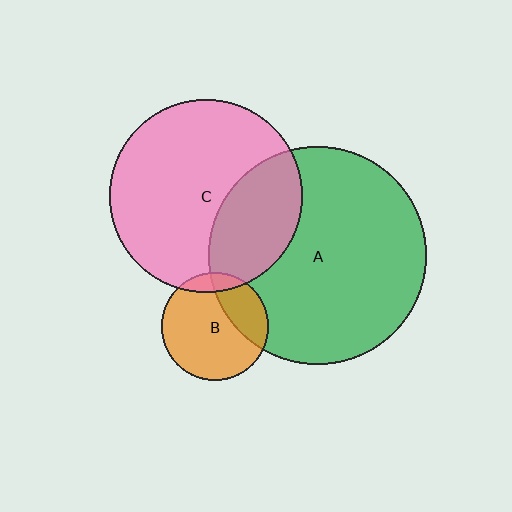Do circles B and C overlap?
Yes.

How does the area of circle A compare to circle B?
Approximately 4.1 times.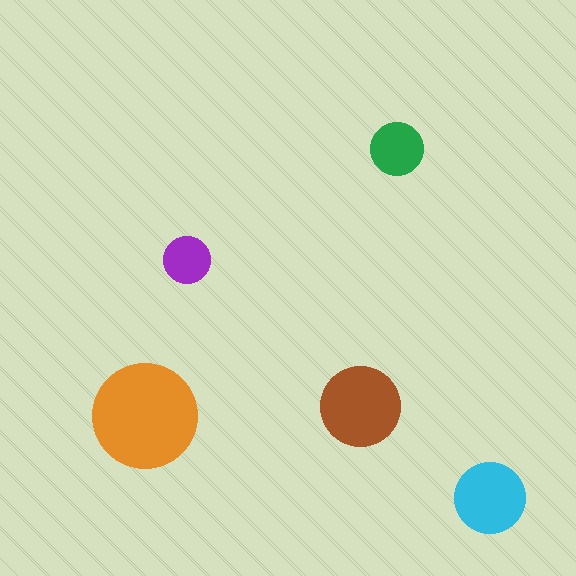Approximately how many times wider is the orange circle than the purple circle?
About 2.5 times wider.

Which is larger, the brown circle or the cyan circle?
The brown one.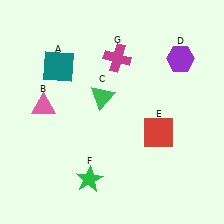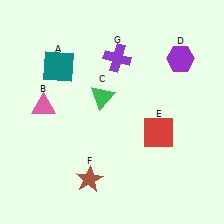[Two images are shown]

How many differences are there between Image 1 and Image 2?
There are 2 differences between the two images.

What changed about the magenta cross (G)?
In Image 1, G is magenta. In Image 2, it changed to purple.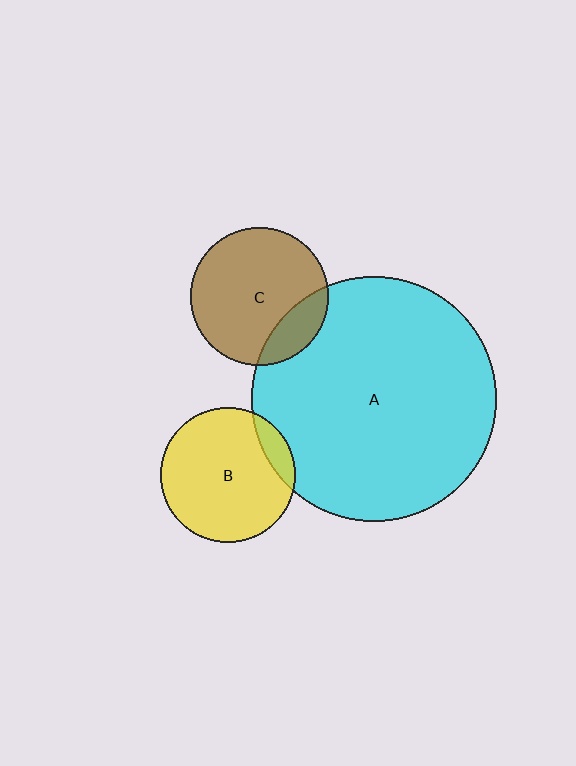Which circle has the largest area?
Circle A (cyan).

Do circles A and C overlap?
Yes.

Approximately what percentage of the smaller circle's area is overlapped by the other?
Approximately 20%.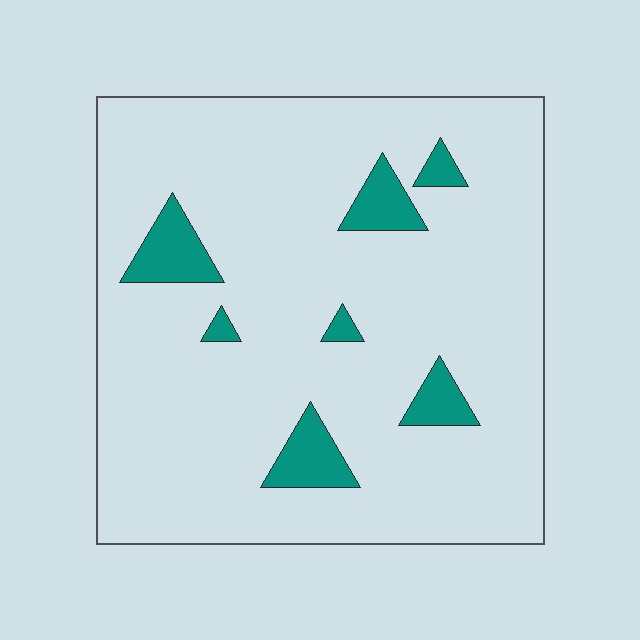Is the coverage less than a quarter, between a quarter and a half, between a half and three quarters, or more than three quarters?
Less than a quarter.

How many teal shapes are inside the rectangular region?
7.